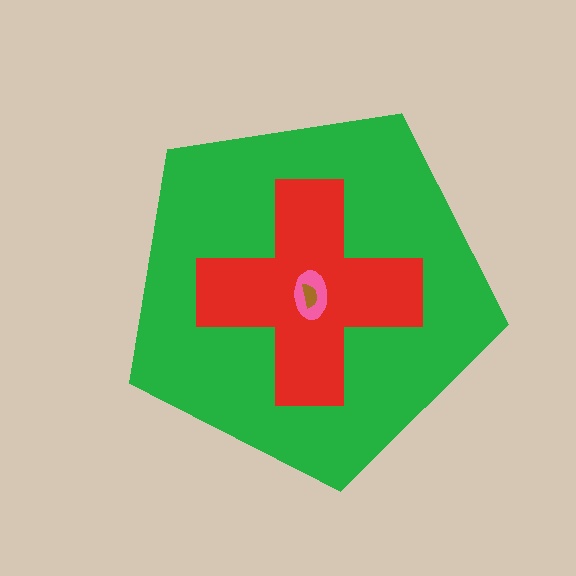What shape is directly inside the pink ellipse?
The brown semicircle.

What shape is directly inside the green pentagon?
The red cross.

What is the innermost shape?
The brown semicircle.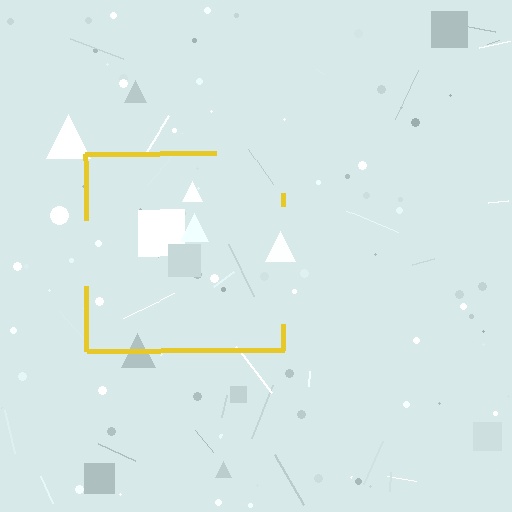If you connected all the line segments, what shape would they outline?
They would outline a square.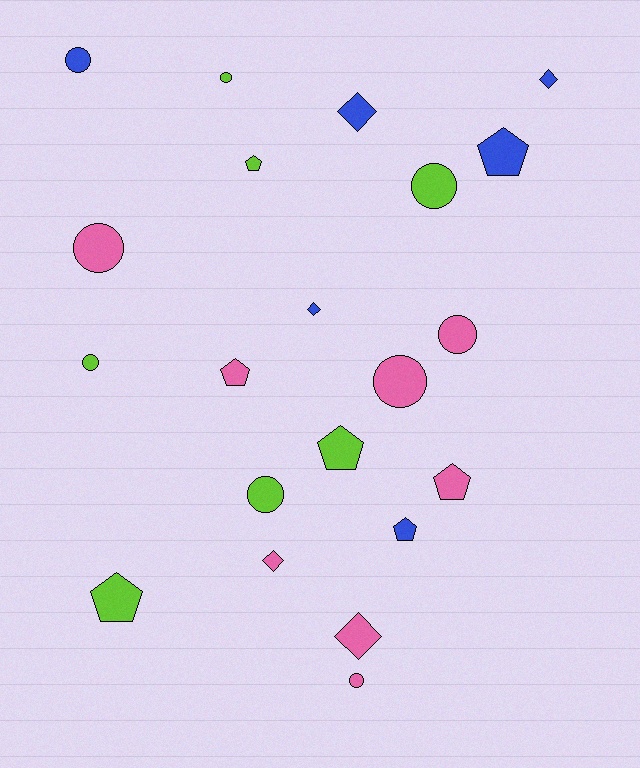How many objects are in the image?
There are 21 objects.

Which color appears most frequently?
Pink, with 8 objects.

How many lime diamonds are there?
There are no lime diamonds.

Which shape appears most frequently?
Circle, with 9 objects.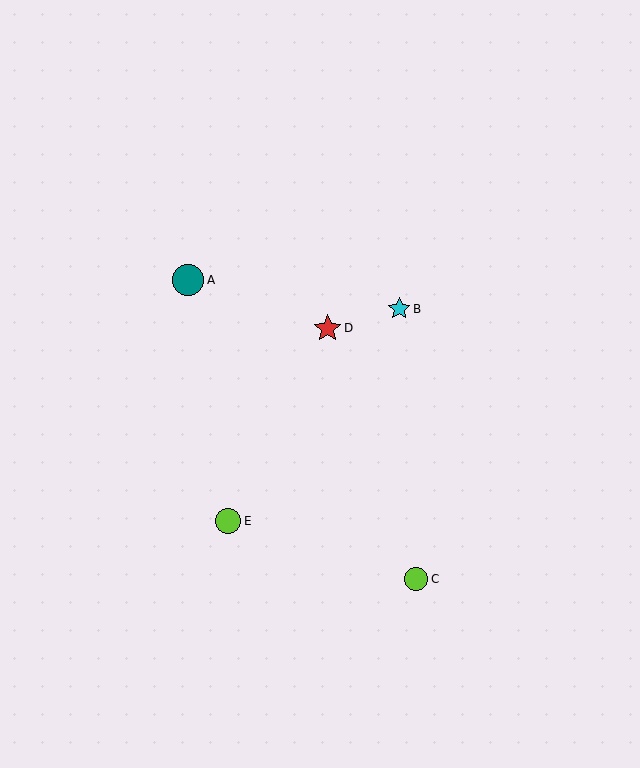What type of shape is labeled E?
Shape E is a lime circle.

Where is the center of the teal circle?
The center of the teal circle is at (188, 280).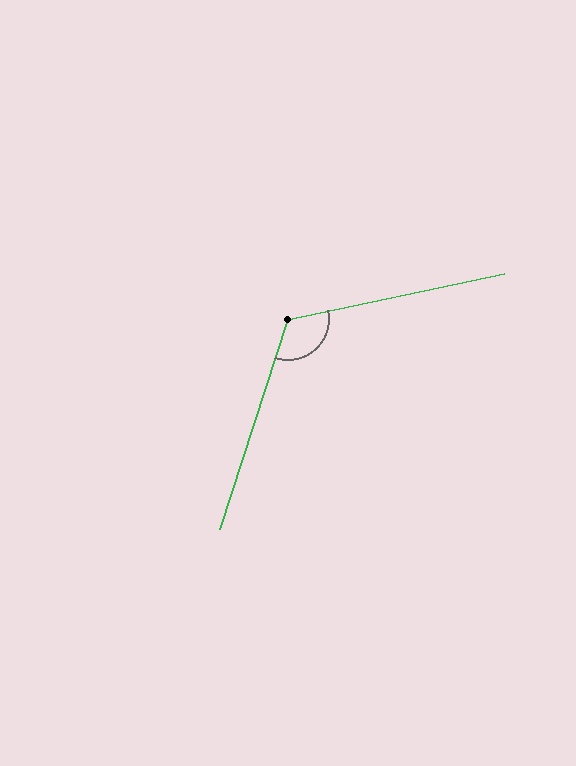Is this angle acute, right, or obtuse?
It is obtuse.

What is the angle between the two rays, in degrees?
Approximately 120 degrees.